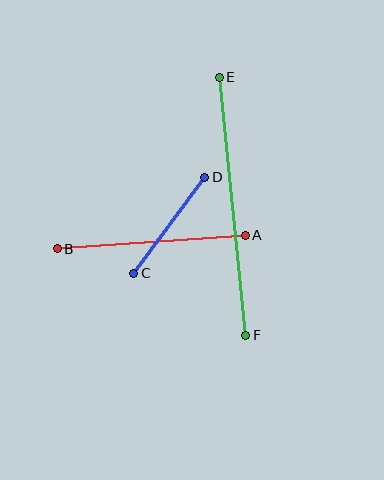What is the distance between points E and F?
The distance is approximately 260 pixels.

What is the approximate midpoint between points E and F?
The midpoint is at approximately (233, 206) pixels.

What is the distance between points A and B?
The distance is approximately 189 pixels.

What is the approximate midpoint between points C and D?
The midpoint is at approximately (169, 225) pixels.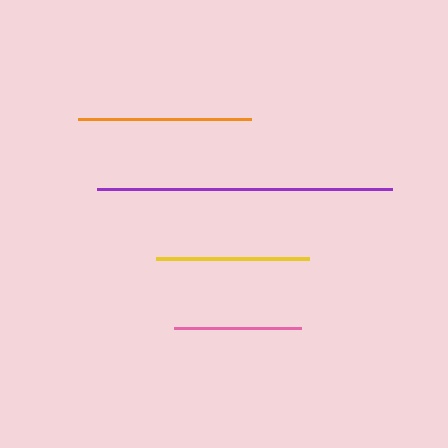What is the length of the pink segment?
The pink segment is approximately 127 pixels long.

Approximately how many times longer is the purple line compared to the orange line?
The purple line is approximately 1.7 times the length of the orange line.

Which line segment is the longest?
The purple line is the longest at approximately 296 pixels.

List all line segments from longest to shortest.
From longest to shortest: purple, orange, yellow, pink.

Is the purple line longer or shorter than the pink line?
The purple line is longer than the pink line.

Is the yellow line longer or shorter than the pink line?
The yellow line is longer than the pink line.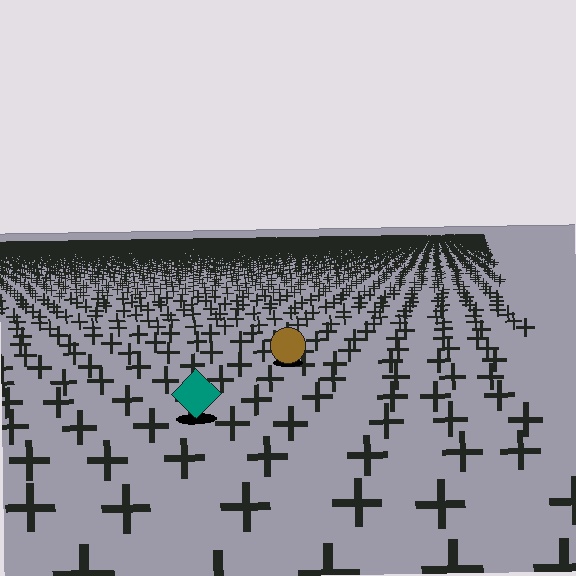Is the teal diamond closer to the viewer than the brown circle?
Yes. The teal diamond is closer — you can tell from the texture gradient: the ground texture is coarser near it.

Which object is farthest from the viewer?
The brown circle is farthest from the viewer. It appears smaller and the ground texture around it is denser.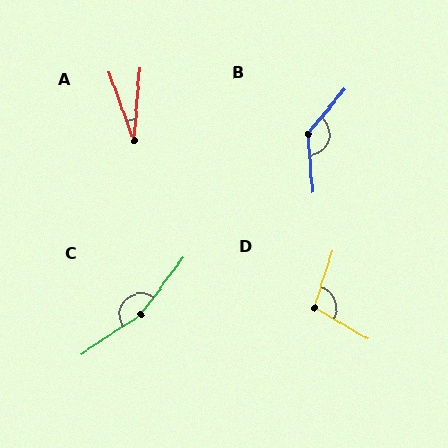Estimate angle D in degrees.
Approximately 103 degrees.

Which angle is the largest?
C, at approximately 160 degrees.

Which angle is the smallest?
A, at approximately 24 degrees.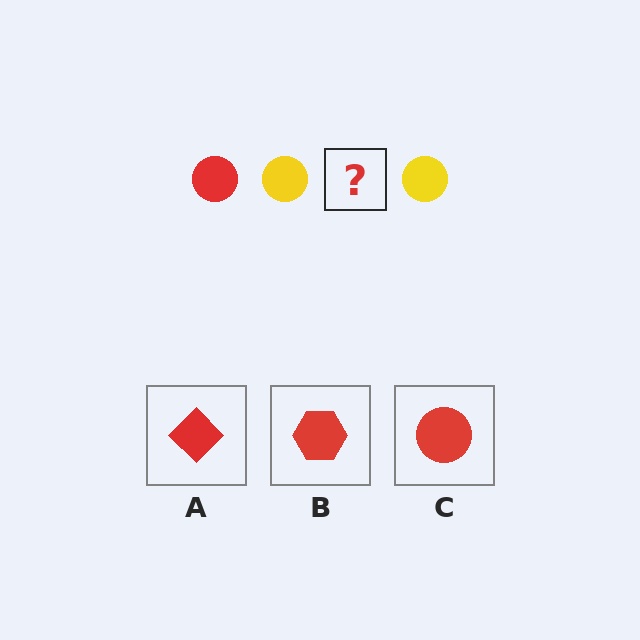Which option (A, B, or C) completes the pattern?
C.